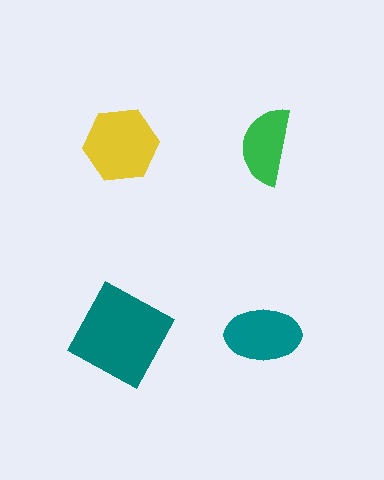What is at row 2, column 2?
A teal ellipse.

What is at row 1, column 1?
A yellow hexagon.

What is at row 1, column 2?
A green semicircle.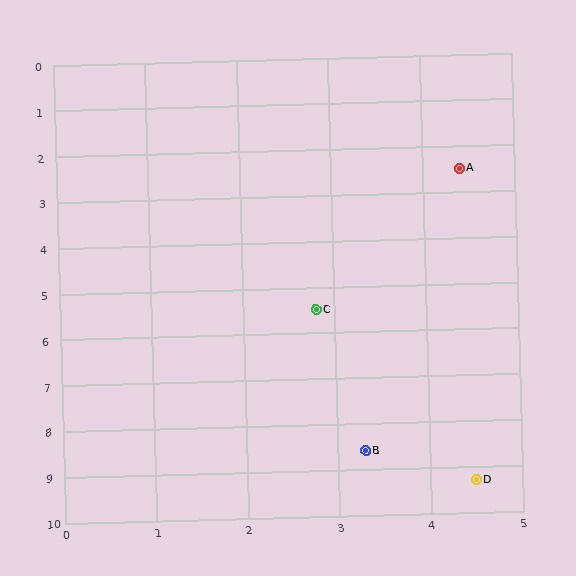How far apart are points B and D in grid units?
Points B and D are about 1.4 grid units apart.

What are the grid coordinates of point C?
Point C is at approximately (2.8, 5.5).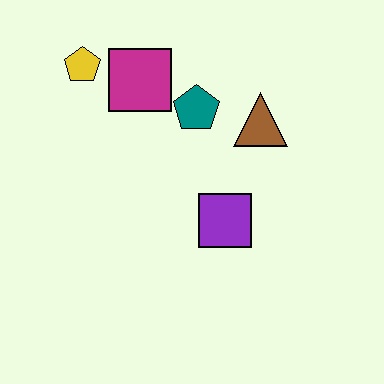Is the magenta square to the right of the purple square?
No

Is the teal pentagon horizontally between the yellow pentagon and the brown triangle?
Yes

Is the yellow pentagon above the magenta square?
Yes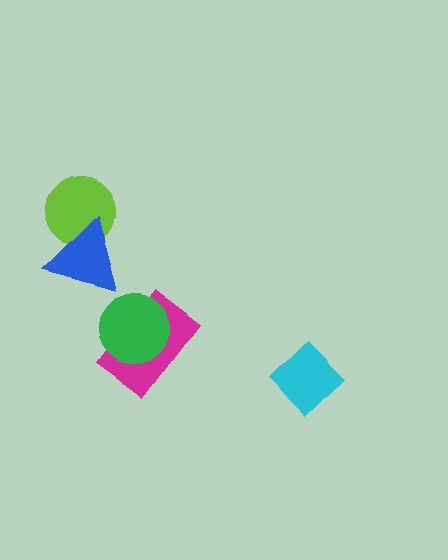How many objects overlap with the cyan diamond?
0 objects overlap with the cyan diamond.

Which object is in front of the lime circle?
The blue triangle is in front of the lime circle.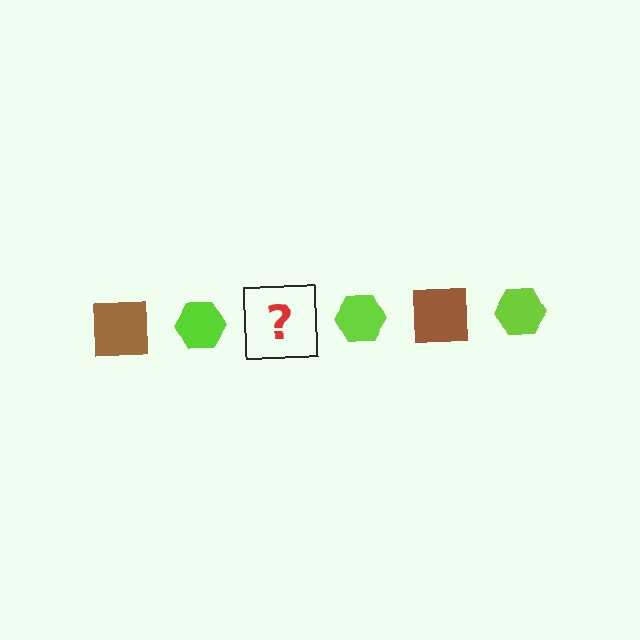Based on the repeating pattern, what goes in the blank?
The blank should be a brown square.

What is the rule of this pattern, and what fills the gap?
The rule is that the pattern alternates between brown square and lime hexagon. The gap should be filled with a brown square.